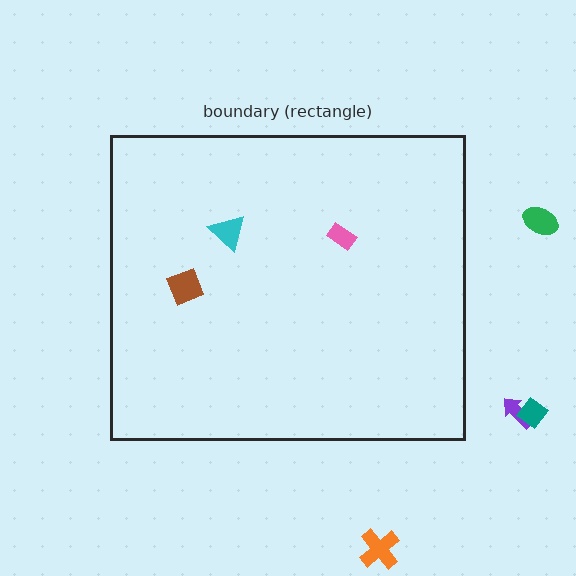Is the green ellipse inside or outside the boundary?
Outside.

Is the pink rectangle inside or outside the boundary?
Inside.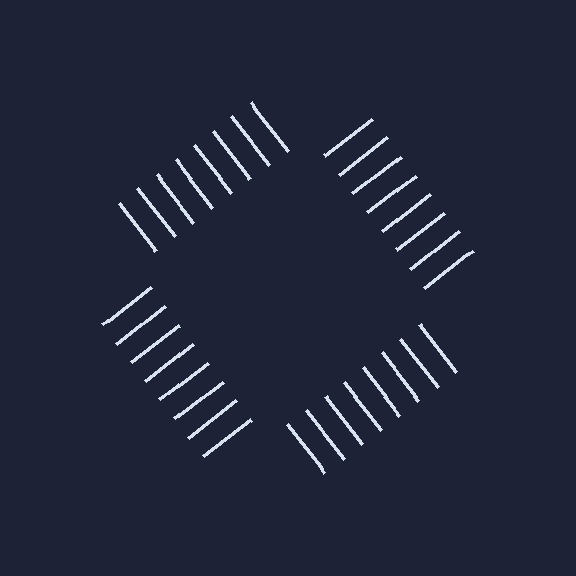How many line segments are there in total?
32 — 8 along each of the 4 edges.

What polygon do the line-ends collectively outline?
An illusory square — the line segments terminate on its edges but no continuous stroke is drawn.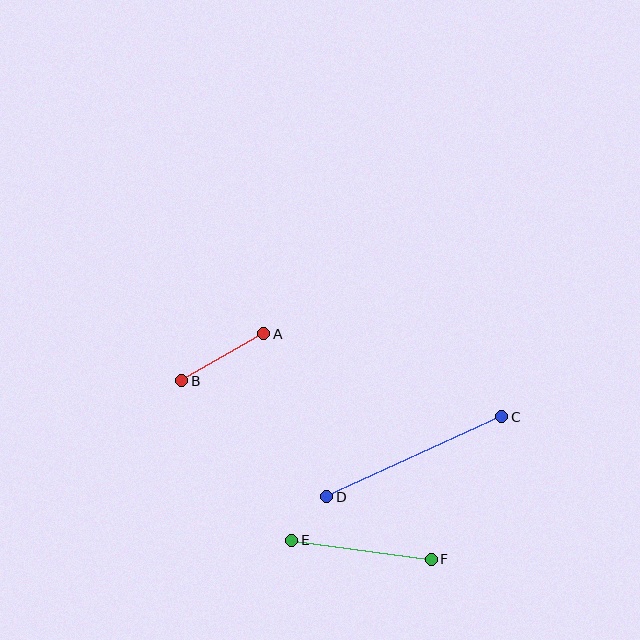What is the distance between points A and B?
The distance is approximately 94 pixels.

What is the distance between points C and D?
The distance is approximately 193 pixels.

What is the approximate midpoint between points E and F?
The midpoint is at approximately (361, 550) pixels.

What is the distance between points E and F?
The distance is approximately 141 pixels.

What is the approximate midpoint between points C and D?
The midpoint is at approximately (414, 457) pixels.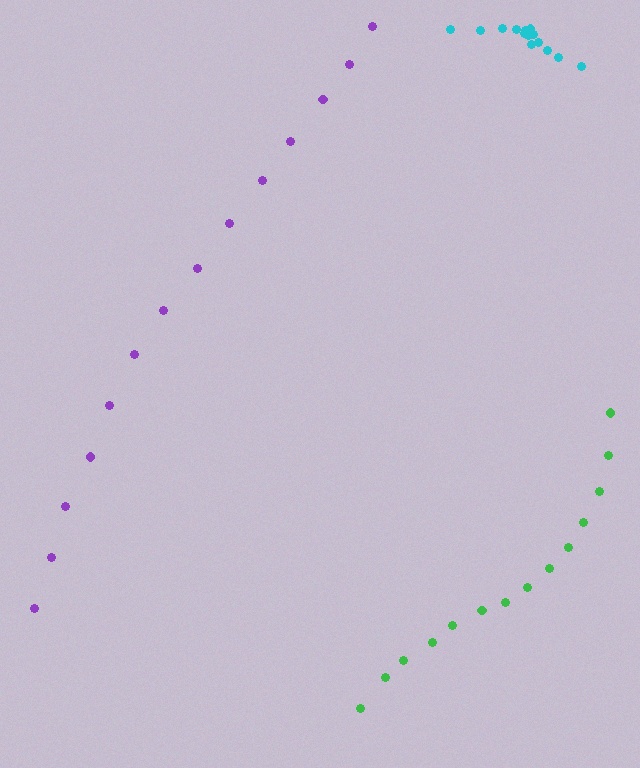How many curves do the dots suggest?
There are 3 distinct paths.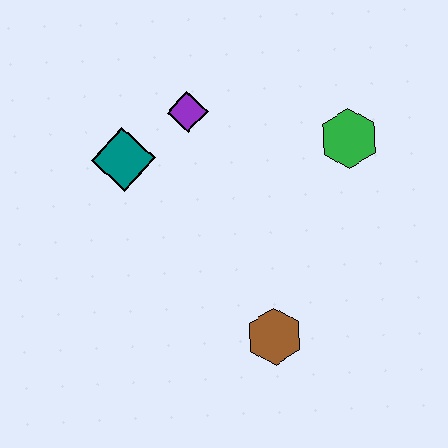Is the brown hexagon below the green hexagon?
Yes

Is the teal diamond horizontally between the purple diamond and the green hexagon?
No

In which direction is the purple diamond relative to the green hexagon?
The purple diamond is to the left of the green hexagon.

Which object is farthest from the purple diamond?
The brown hexagon is farthest from the purple diamond.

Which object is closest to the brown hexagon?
The green hexagon is closest to the brown hexagon.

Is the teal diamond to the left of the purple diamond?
Yes